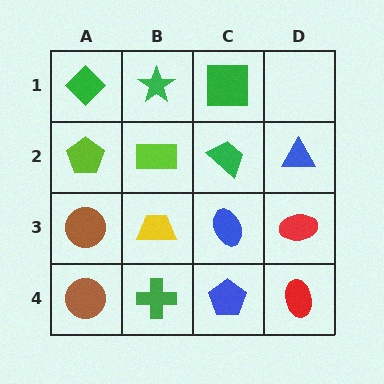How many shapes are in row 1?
3 shapes.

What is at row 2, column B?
A lime rectangle.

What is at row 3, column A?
A brown circle.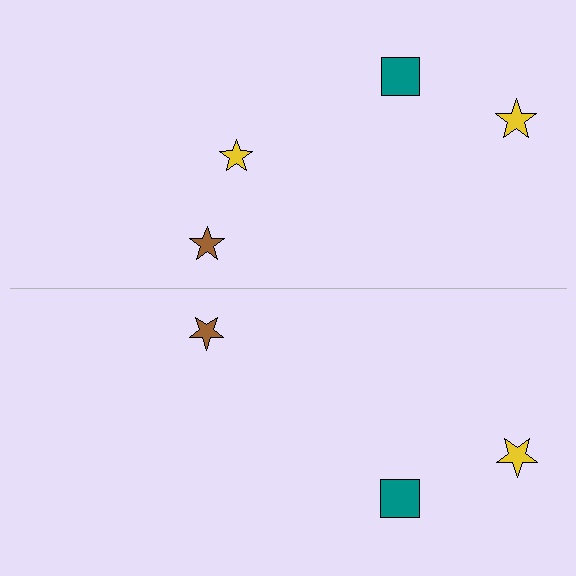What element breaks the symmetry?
A yellow star is missing from the bottom side.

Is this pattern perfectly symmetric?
No, the pattern is not perfectly symmetric. A yellow star is missing from the bottom side.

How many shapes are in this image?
There are 7 shapes in this image.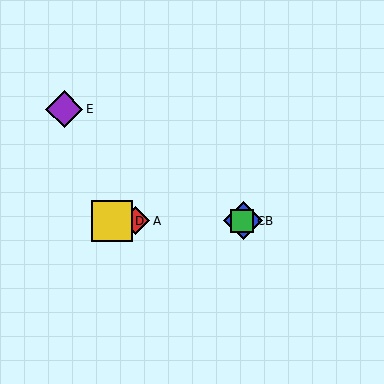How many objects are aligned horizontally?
4 objects (A, B, C, D) are aligned horizontally.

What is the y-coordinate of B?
Object B is at y≈221.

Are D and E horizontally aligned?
No, D is at y≈221 and E is at y≈109.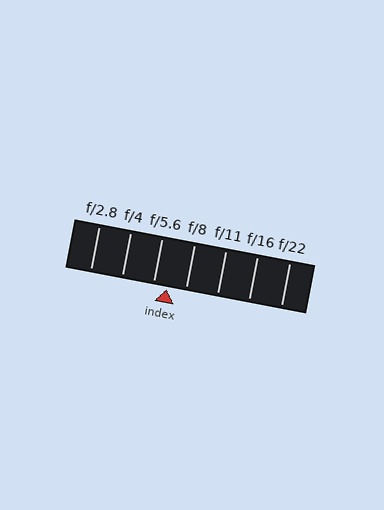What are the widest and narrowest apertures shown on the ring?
The widest aperture shown is f/2.8 and the narrowest is f/22.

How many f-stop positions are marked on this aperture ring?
There are 7 f-stop positions marked.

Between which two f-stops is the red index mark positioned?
The index mark is between f/5.6 and f/8.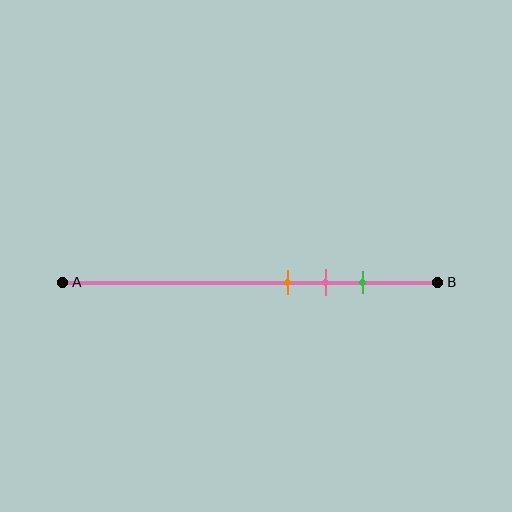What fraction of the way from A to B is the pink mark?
The pink mark is approximately 70% (0.7) of the way from A to B.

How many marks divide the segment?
There are 3 marks dividing the segment.